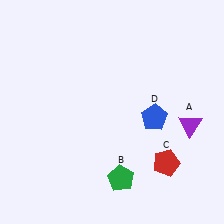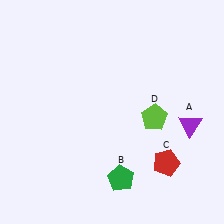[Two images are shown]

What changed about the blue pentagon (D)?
In Image 1, D is blue. In Image 2, it changed to lime.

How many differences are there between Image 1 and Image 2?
There is 1 difference between the two images.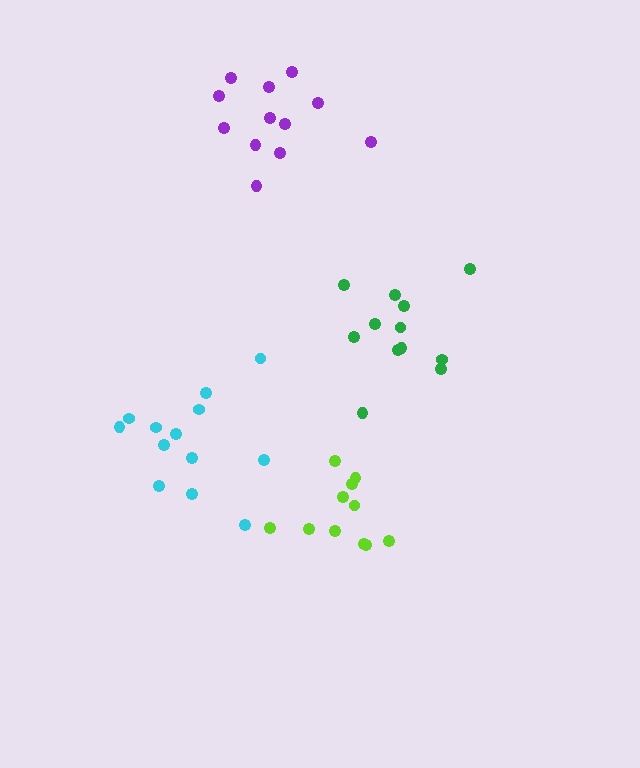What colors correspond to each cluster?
The clusters are colored: lime, cyan, green, purple.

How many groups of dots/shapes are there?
There are 4 groups.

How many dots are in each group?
Group 1: 11 dots, Group 2: 13 dots, Group 3: 12 dots, Group 4: 12 dots (48 total).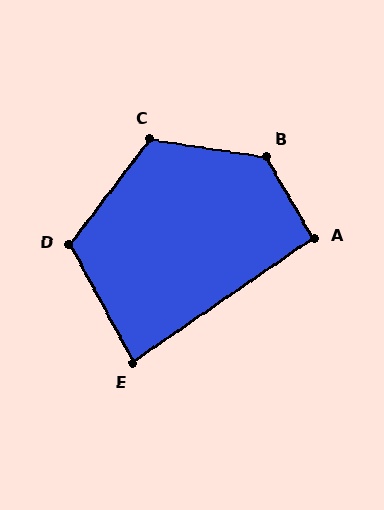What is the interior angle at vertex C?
Approximately 119 degrees (obtuse).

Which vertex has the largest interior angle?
B, at approximately 129 degrees.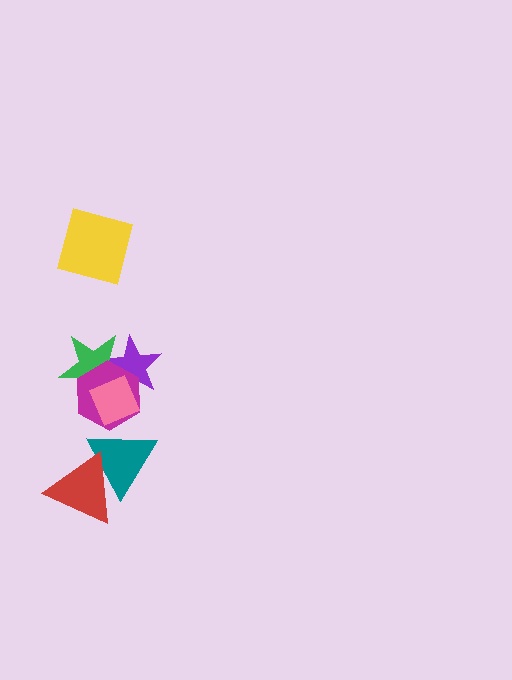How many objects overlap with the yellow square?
0 objects overlap with the yellow square.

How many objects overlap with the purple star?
3 objects overlap with the purple star.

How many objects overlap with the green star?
3 objects overlap with the green star.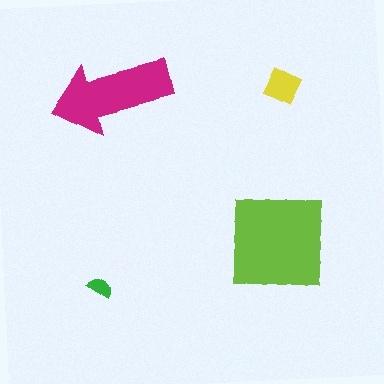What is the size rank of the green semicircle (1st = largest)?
4th.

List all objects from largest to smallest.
The lime square, the magenta arrow, the yellow diamond, the green semicircle.